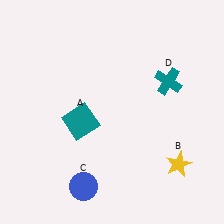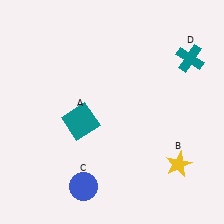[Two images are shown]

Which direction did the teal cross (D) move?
The teal cross (D) moved up.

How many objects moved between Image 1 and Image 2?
1 object moved between the two images.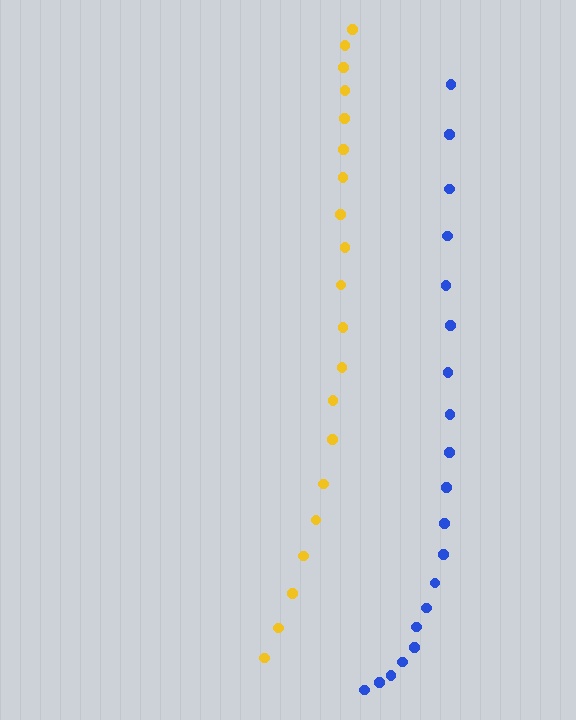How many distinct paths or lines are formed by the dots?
There are 2 distinct paths.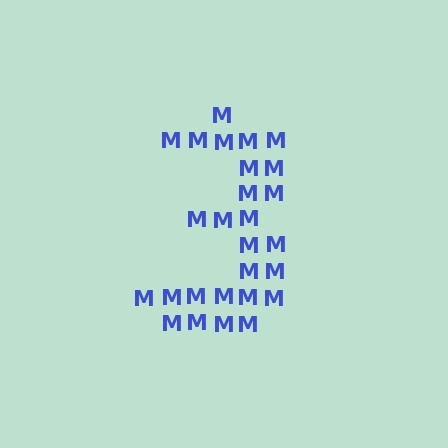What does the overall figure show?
The overall figure shows the digit 3.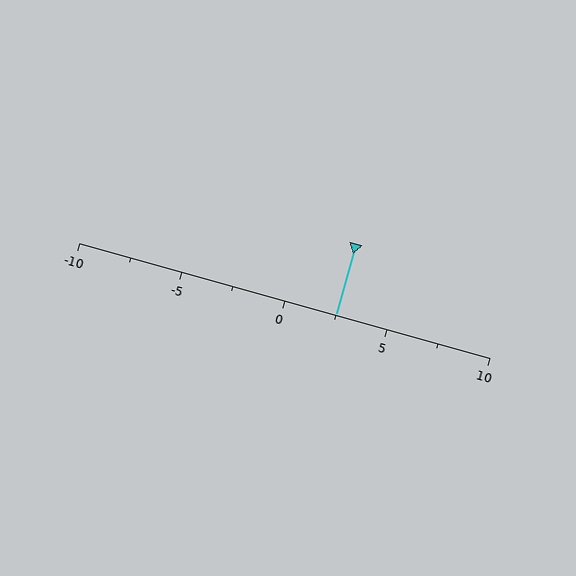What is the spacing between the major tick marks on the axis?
The major ticks are spaced 5 apart.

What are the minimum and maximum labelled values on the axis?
The axis runs from -10 to 10.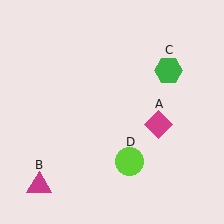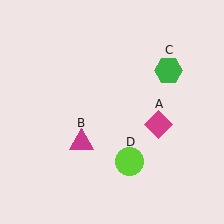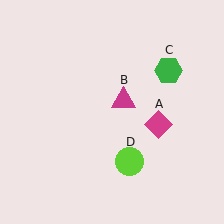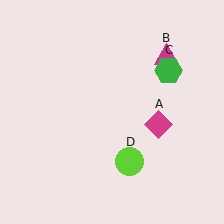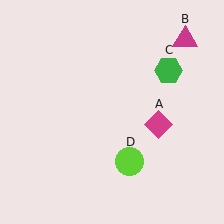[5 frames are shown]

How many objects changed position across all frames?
1 object changed position: magenta triangle (object B).